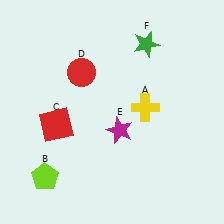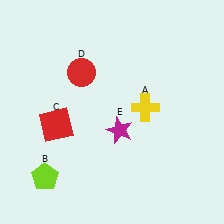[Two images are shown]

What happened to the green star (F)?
The green star (F) was removed in Image 2. It was in the top-right area of Image 1.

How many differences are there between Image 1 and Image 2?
There is 1 difference between the two images.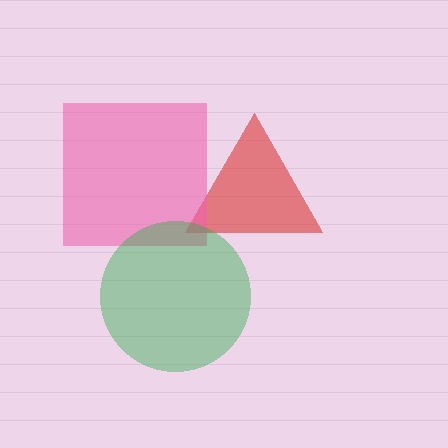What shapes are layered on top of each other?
The layered shapes are: a red triangle, a pink square, a green circle.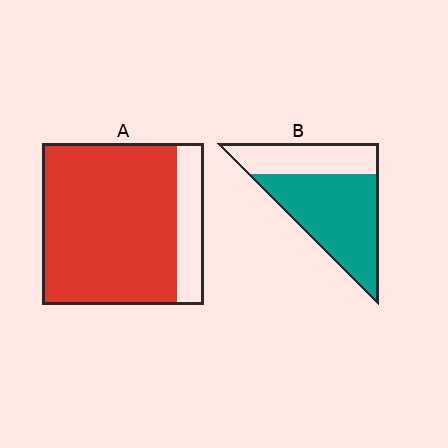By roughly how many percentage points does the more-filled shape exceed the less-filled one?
By roughly 20 percentage points (A over B).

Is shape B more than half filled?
Yes.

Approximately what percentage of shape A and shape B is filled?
A is approximately 85% and B is approximately 65%.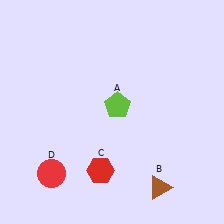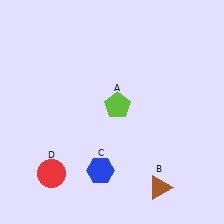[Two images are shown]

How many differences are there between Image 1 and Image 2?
There is 1 difference between the two images.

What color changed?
The hexagon (C) changed from red in Image 1 to blue in Image 2.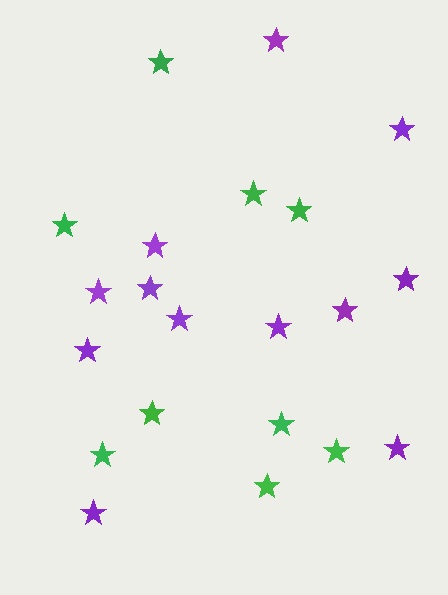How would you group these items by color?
There are 2 groups: one group of purple stars (12) and one group of green stars (9).